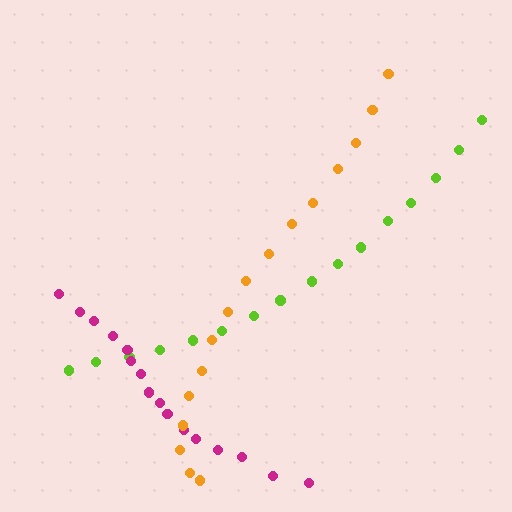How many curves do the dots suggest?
There are 3 distinct paths.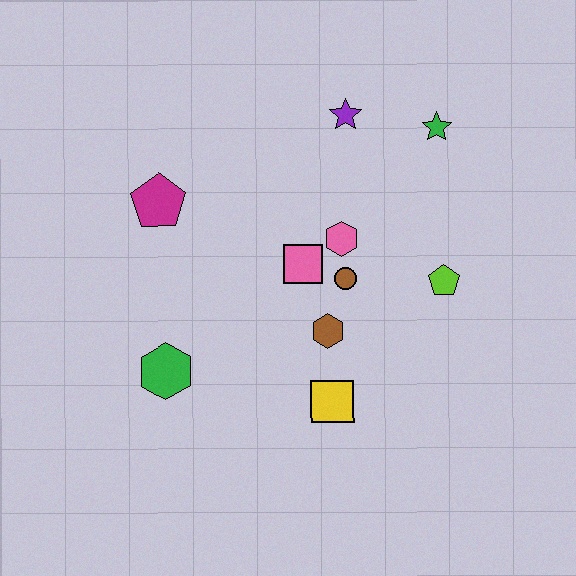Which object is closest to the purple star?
The green star is closest to the purple star.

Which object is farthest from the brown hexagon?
The green star is farthest from the brown hexagon.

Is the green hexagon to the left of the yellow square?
Yes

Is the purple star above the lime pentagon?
Yes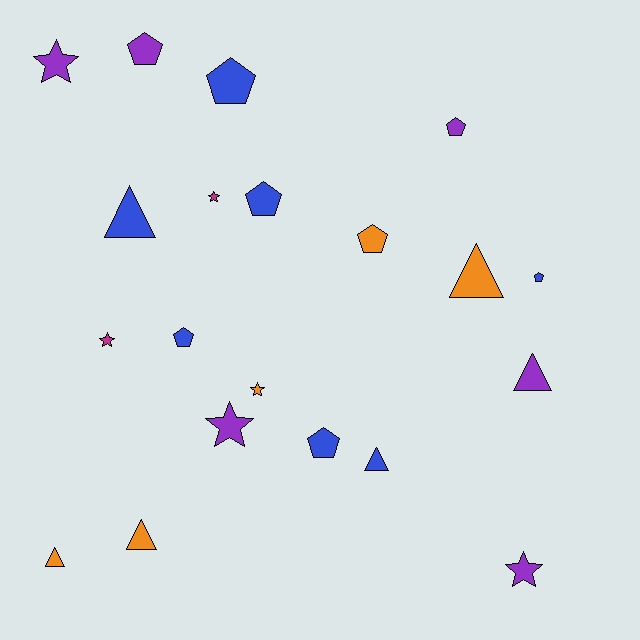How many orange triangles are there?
There are 3 orange triangles.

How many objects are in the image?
There are 20 objects.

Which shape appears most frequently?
Pentagon, with 8 objects.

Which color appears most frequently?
Blue, with 7 objects.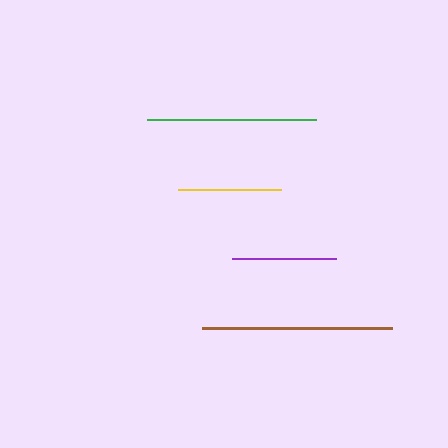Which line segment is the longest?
The brown line is the longest at approximately 190 pixels.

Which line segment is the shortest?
The yellow line is the shortest at approximately 103 pixels.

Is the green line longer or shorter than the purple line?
The green line is longer than the purple line.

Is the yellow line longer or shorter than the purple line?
The purple line is longer than the yellow line.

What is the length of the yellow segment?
The yellow segment is approximately 103 pixels long.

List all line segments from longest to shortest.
From longest to shortest: brown, green, purple, yellow.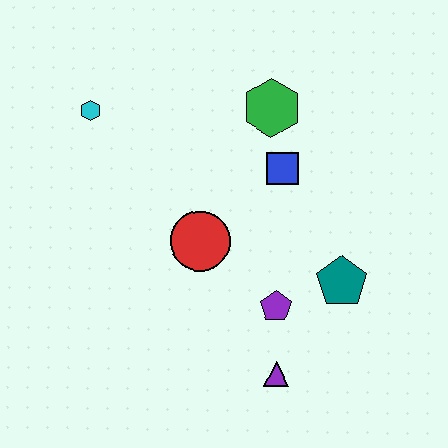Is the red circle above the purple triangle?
Yes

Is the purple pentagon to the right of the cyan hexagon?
Yes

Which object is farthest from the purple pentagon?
The cyan hexagon is farthest from the purple pentagon.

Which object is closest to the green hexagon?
The blue square is closest to the green hexagon.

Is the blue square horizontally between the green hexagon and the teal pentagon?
Yes